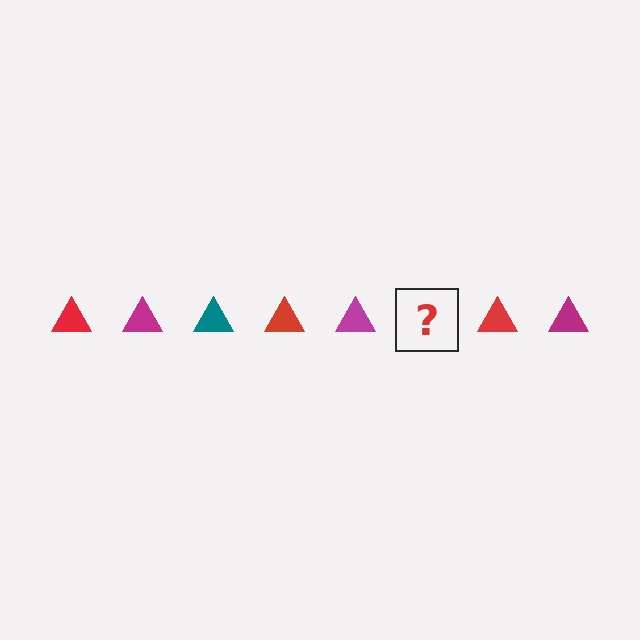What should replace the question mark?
The question mark should be replaced with a teal triangle.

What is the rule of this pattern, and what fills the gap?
The rule is that the pattern cycles through red, magenta, teal triangles. The gap should be filled with a teal triangle.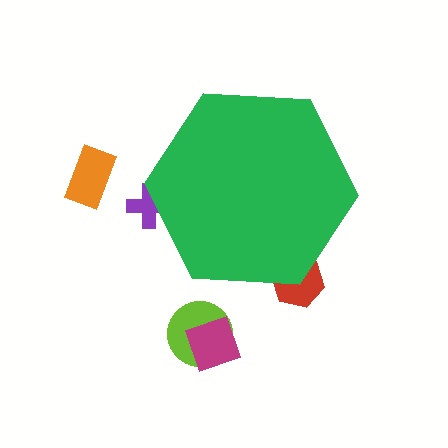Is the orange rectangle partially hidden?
No, the orange rectangle is fully visible.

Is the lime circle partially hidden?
No, the lime circle is fully visible.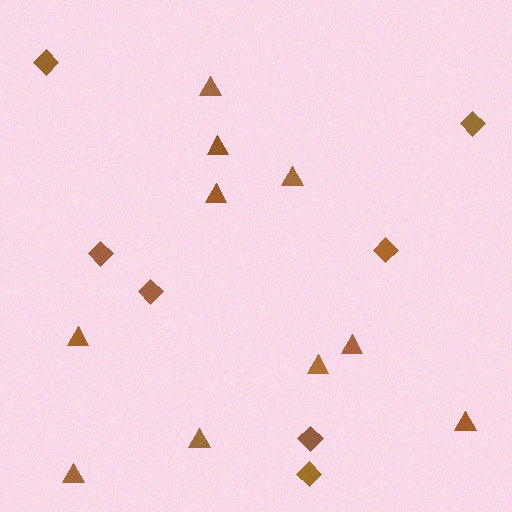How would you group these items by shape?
There are 2 groups: one group of triangles (10) and one group of diamonds (7).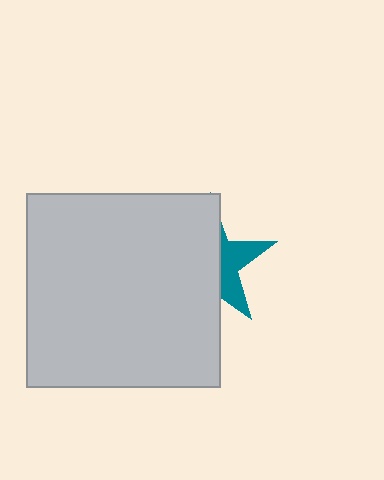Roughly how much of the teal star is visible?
A small part of it is visible (roughly 34%).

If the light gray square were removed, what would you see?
You would see the complete teal star.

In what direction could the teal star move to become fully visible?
The teal star could move right. That would shift it out from behind the light gray square entirely.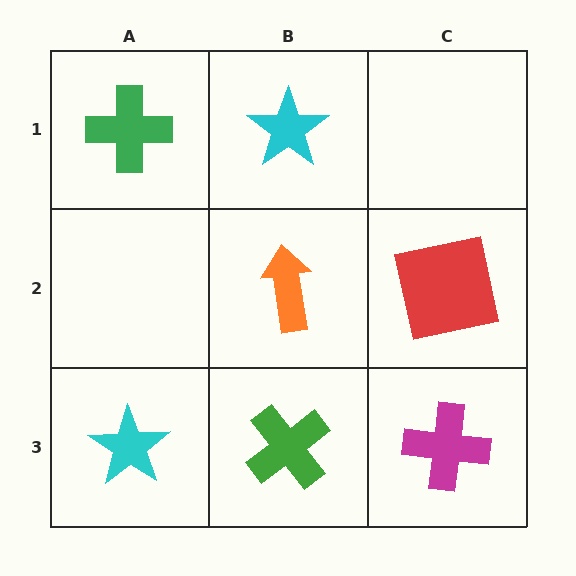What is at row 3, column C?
A magenta cross.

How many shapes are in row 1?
2 shapes.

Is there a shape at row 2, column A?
No, that cell is empty.